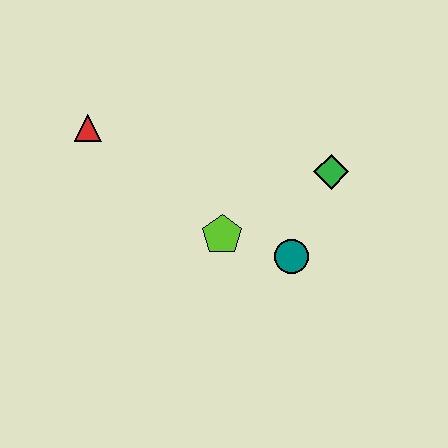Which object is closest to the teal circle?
The lime pentagon is closest to the teal circle.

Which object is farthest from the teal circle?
The red triangle is farthest from the teal circle.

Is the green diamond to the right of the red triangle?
Yes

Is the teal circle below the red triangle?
Yes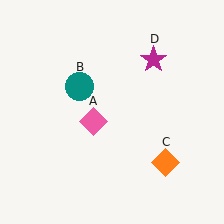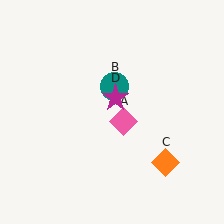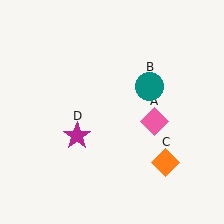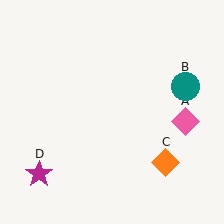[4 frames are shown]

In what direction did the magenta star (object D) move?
The magenta star (object D) moved down and to the left.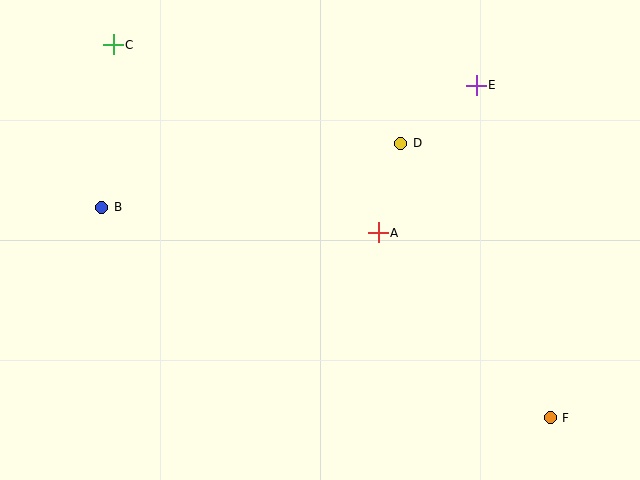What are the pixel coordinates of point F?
Point F is at (550, 418).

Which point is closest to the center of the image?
Point A at (378, 233) is closest to the center.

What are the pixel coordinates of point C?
Point C is at (113, 45).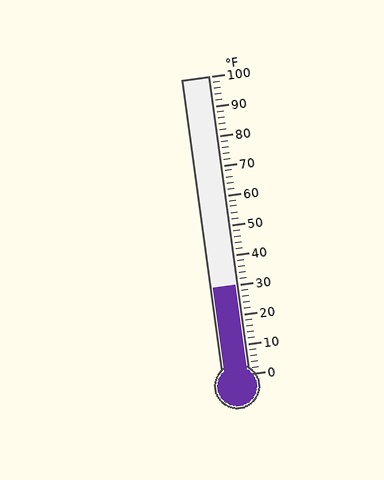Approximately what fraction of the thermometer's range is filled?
The thermometer is filled to approximately 30% of its range.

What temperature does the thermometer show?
The thermometer shows approximately 30°F.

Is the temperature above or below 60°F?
The temperature is below 60°F.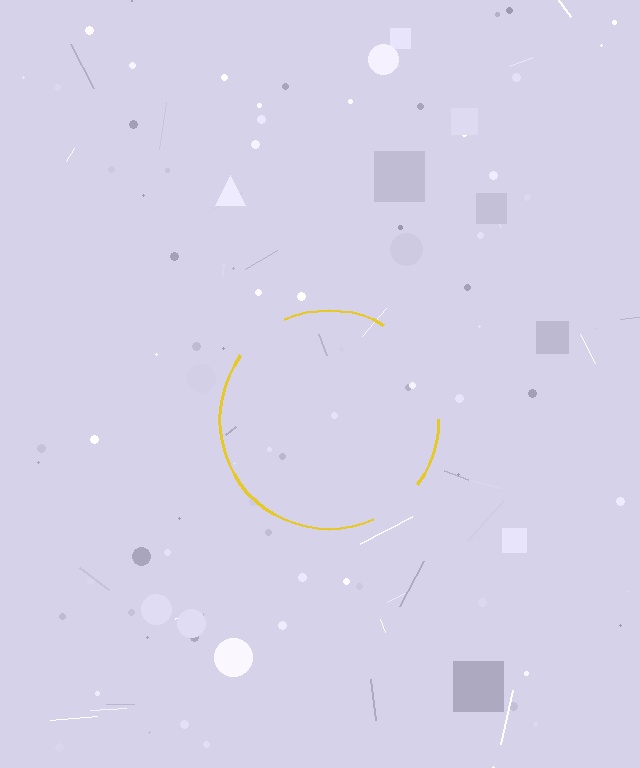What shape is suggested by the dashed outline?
The dashed outline suggests a circle.